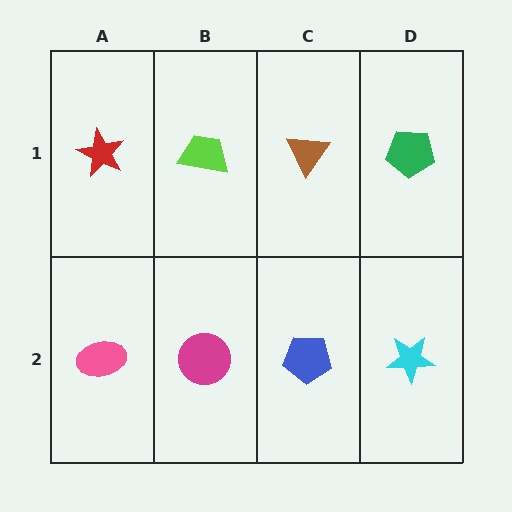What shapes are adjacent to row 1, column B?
A magenta circle (row 2, column B), a red star (row 1, column A), a brown triangle (row 1, column C).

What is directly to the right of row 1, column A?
A lime trapezoid.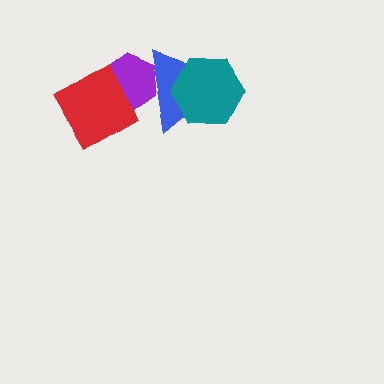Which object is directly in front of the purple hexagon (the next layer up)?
The red diamond is directly in front of the purple hexagon.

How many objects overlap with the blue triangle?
2 objects overlap with the blue triangle.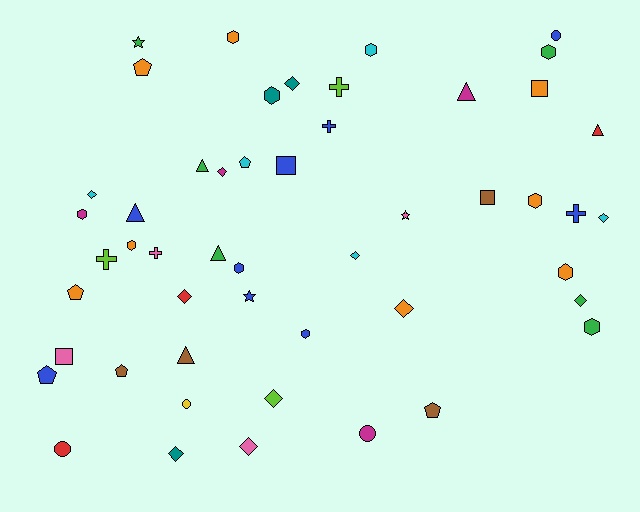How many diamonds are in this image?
There are 11 diamonds.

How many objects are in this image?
There are 50 objects.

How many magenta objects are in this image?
There are 4 magenta objects.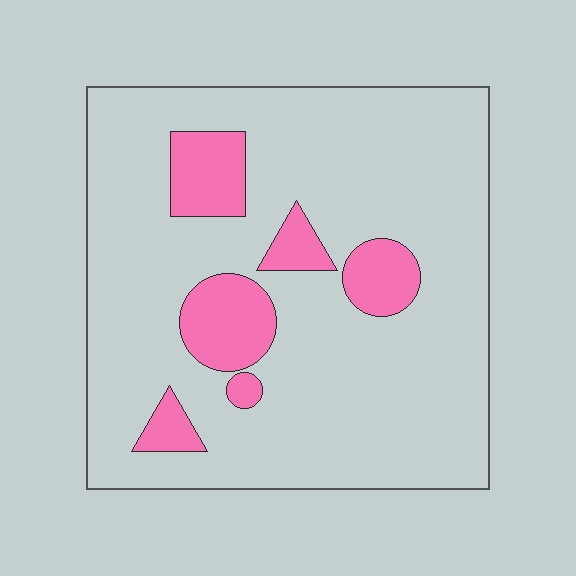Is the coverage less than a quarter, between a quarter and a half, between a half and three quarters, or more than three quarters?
Less than a quarter.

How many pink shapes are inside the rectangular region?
6.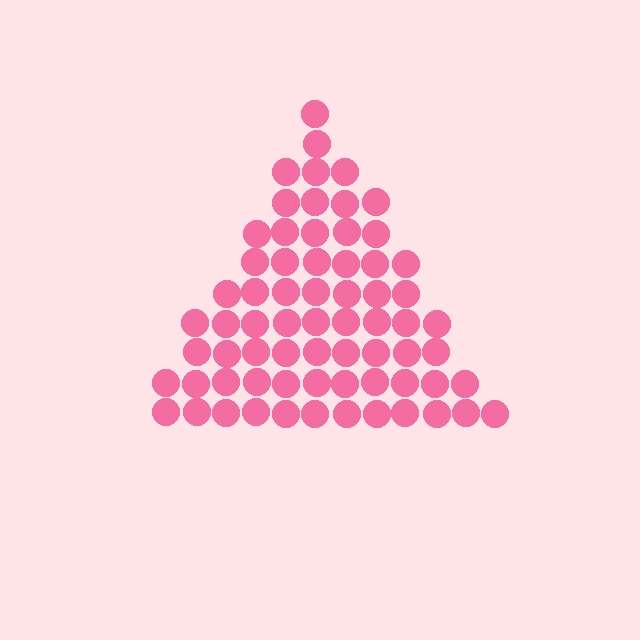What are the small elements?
The small elements are circles.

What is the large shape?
The large shape is a triangle.